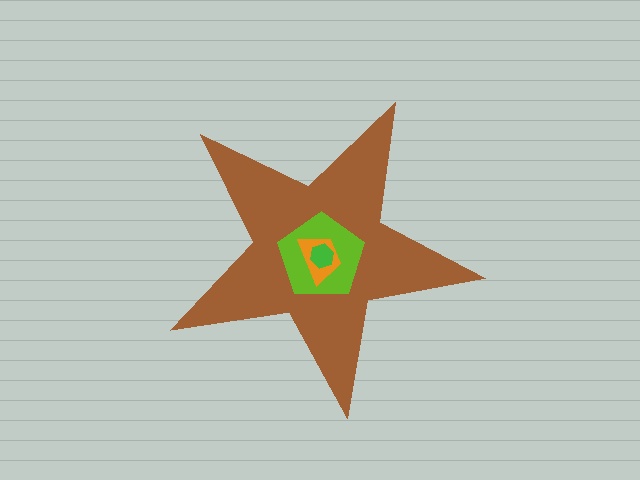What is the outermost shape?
The brown star.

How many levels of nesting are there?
4.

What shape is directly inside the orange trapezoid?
The green hexagon.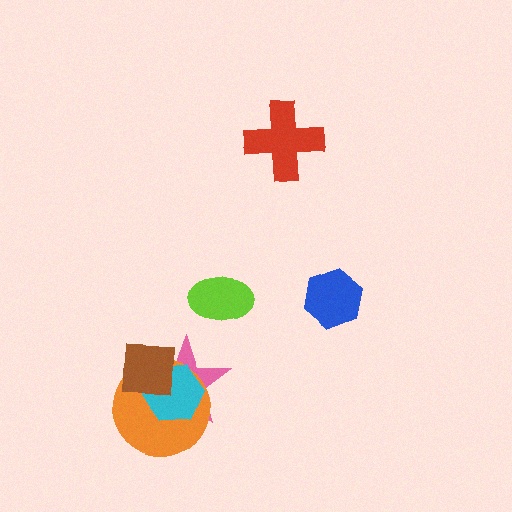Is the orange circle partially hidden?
Yes, it is partially covered by another shape.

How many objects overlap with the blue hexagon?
0 objects overlap with the blue hexagon.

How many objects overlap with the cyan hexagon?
3 objects overlap with the cyan hexagon.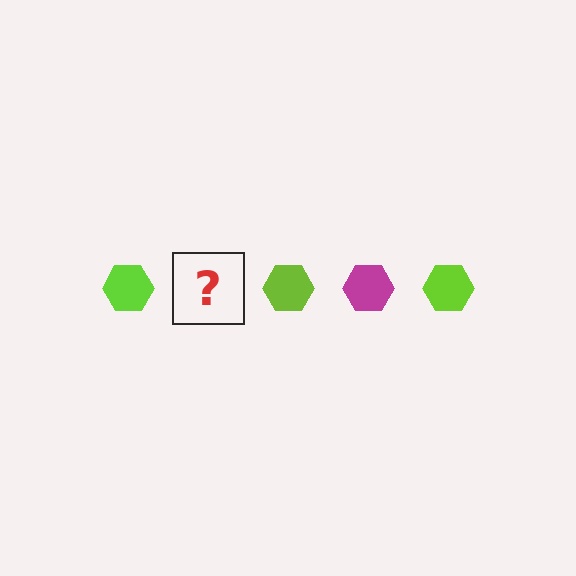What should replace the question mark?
The question mark should be replaced with a magenta hexagon.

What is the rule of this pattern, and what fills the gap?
The rule is that the pattern cycles through lime, magenta hexagons. The gap should be filled with a magenta hexagon.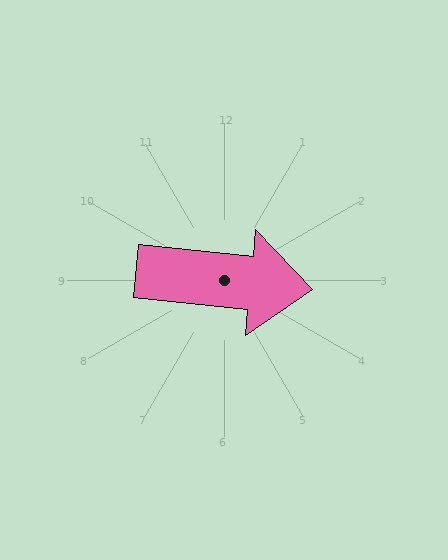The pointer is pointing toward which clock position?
Roughly 3 o'clock.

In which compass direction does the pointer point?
East.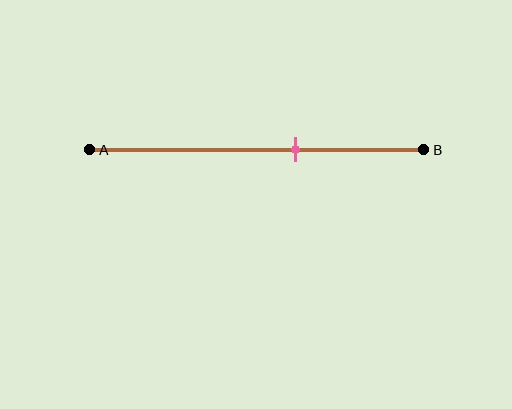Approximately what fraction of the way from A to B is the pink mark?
The pink mark is approximately 60% of the way from A to B.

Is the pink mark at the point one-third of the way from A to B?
No, the mark is at about 60% from A, not at the 33% one-third point.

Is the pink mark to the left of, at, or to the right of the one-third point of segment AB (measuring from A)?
The pink mark is to the right of the one-third point of segment AB.